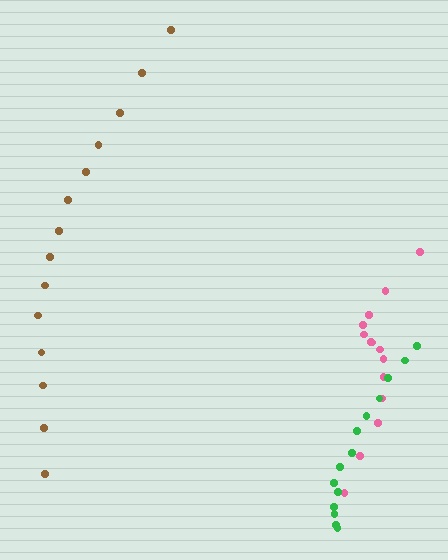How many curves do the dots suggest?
There are 3 distinct paths.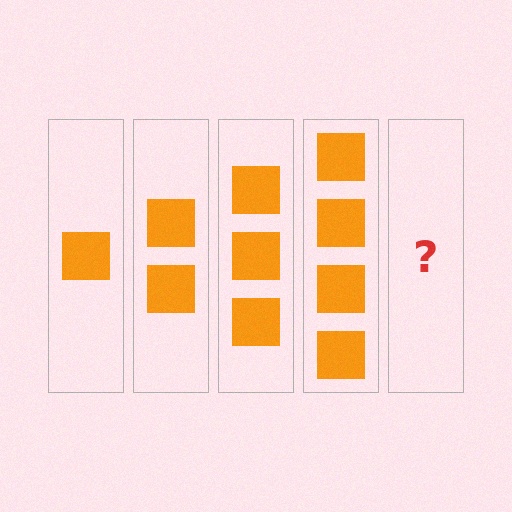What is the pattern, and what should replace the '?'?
The pattern is that each step adds one more square. The '?' should be 5 squares.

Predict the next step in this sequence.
The next step is 5 squares.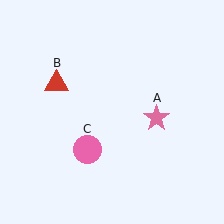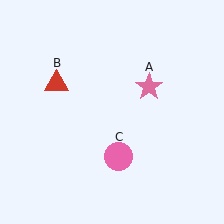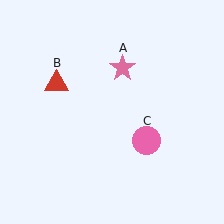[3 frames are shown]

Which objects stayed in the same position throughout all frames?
Red triangle (object B) remained stationary.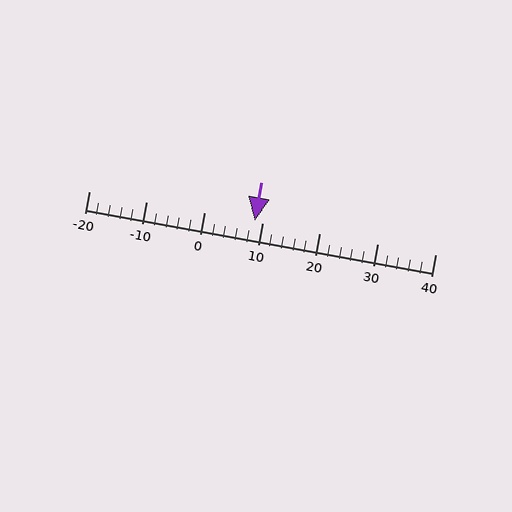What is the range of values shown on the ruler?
The ruler shows values from -20 to 40.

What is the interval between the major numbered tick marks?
The major tick marks are spaced 10 units apart.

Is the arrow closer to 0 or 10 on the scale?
The arrow is closer to 10.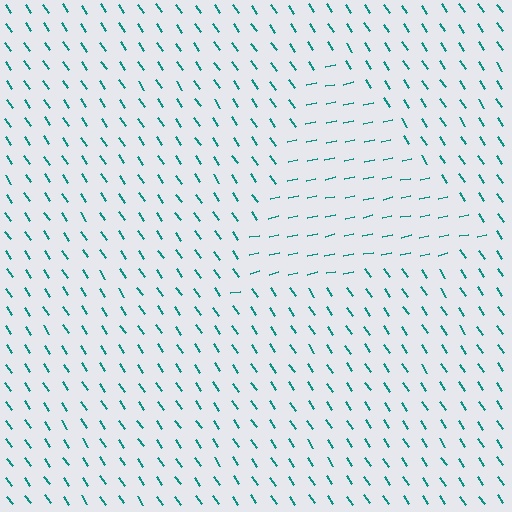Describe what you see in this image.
The image is filled with small teal line segments. A triangle region in the image has lines oriented differently from the surrounding lines, creating a visible texture boundary.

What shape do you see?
I see a triangle.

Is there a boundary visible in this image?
Yes, there is a texture boundary formed by a change in line orientation.